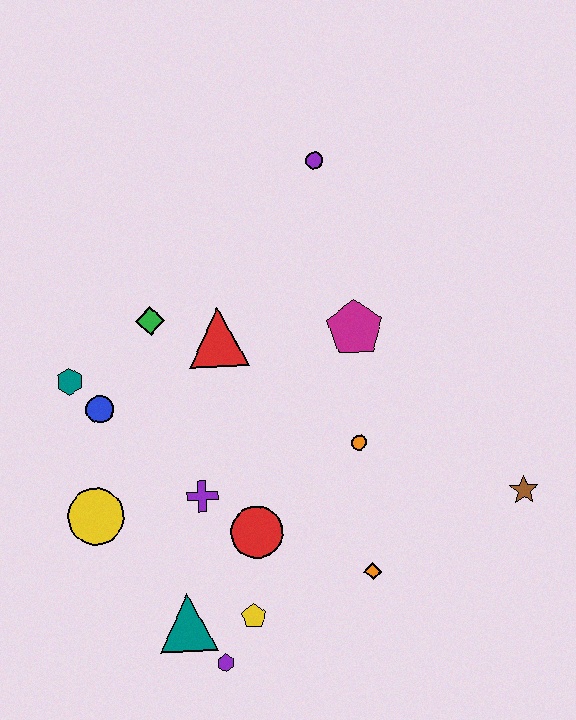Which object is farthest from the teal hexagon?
The brown star is farthest from the teal hexagon.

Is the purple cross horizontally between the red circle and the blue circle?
Yes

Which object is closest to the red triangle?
The green diamond is closest to the red triangle.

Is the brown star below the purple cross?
Yes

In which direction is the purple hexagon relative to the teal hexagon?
The purple hexagon is below the teal hexagon.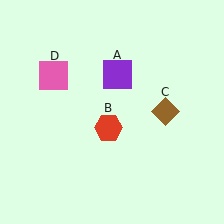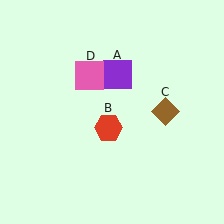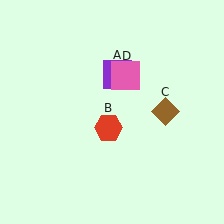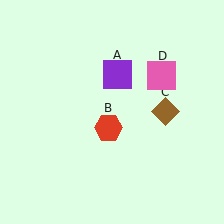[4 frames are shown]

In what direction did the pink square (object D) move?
The pink square (object D) moved right.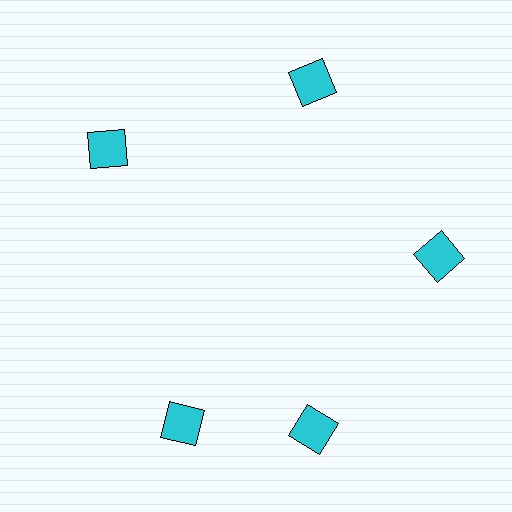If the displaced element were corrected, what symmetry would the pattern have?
It would have 5-fold rotational symmetry — the pattern would map onto itself every 72 degrees.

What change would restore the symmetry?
The symmetry would be restored by rotating it back into even spacing with its neighbors so that all 5 squares sit at equal angles and equal distance from the center.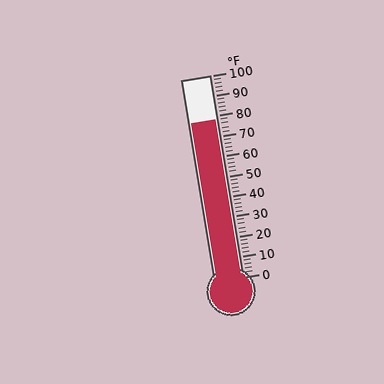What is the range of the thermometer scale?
The thermometer scale ranges from 0°F to 100°F.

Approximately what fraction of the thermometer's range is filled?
The thermometer is filled to approximately 80% of its range.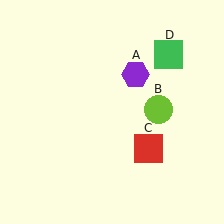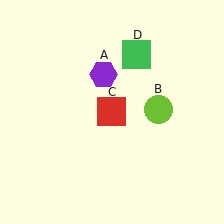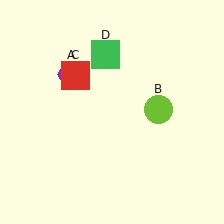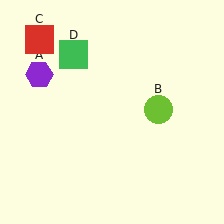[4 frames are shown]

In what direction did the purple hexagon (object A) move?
The purple hexagon (object A) moved left.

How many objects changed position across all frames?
3 objects changed position: purple hexagon (object A), red square (object C), green square (object D).